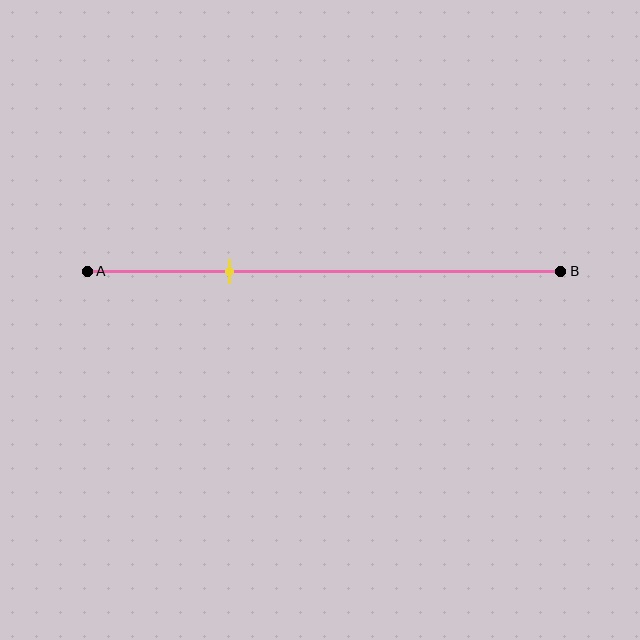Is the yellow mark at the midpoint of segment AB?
No, the mark is at about 30% from A, not at the 50% midpoint.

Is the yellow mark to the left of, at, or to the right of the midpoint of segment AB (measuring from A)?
The yellow mark is to the left of the midpoint of segment AB.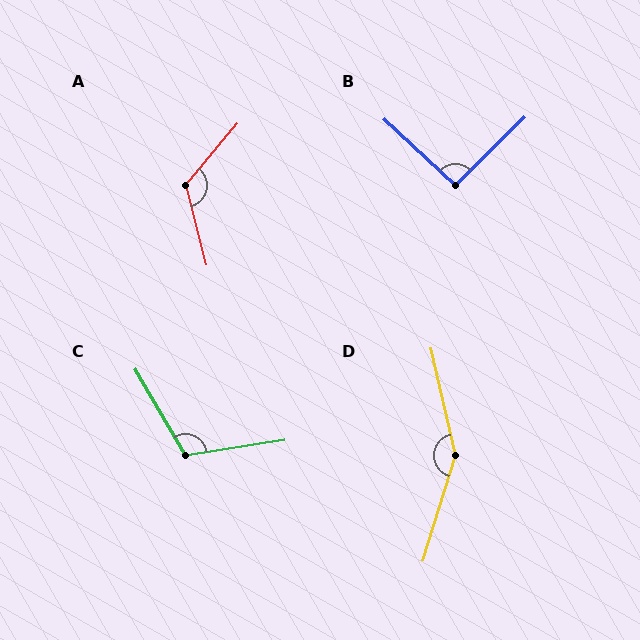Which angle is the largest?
D, at approximately 150 degrees.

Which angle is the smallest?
B, at approximately 92 degrees.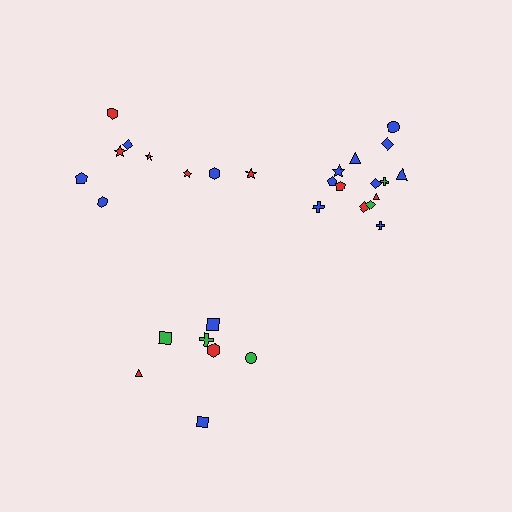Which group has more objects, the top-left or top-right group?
The top-right group.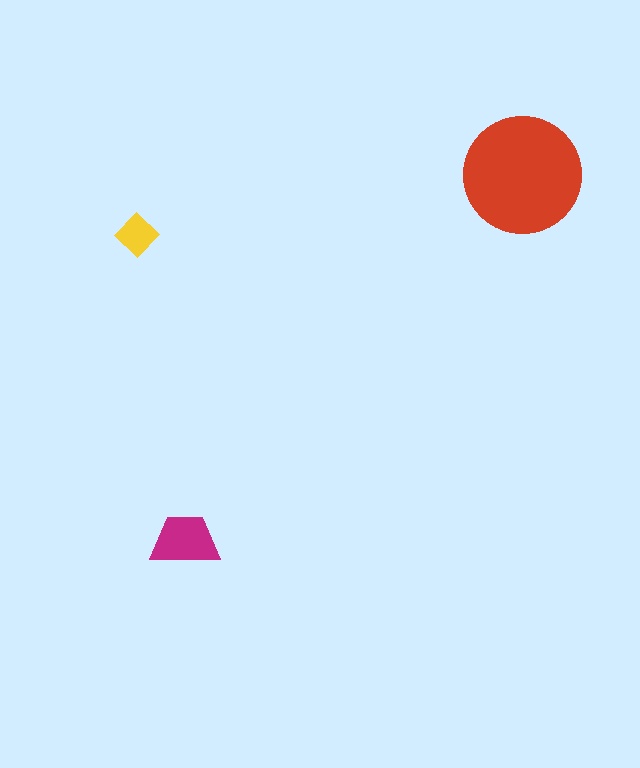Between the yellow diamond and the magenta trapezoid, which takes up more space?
The magenta trapezoid.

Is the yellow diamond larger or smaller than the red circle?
Smaller.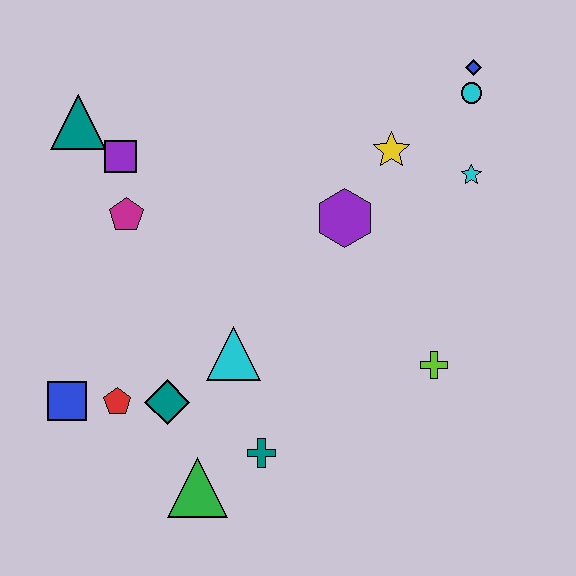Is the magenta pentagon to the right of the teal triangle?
Yes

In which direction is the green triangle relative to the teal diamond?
The green triangle is below the teal diamond.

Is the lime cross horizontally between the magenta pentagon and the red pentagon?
No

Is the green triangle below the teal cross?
Yes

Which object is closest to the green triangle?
The teal cross is closest to the green triangle.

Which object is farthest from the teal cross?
The blue diamond is farthest from the teal cross.